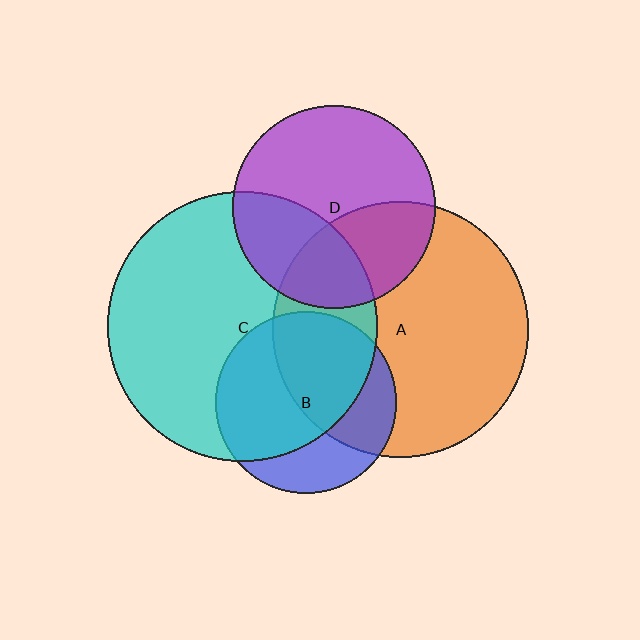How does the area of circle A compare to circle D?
Approximately 1.6 times.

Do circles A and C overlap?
Yes.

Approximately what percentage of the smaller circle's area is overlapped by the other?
Approximately 30%.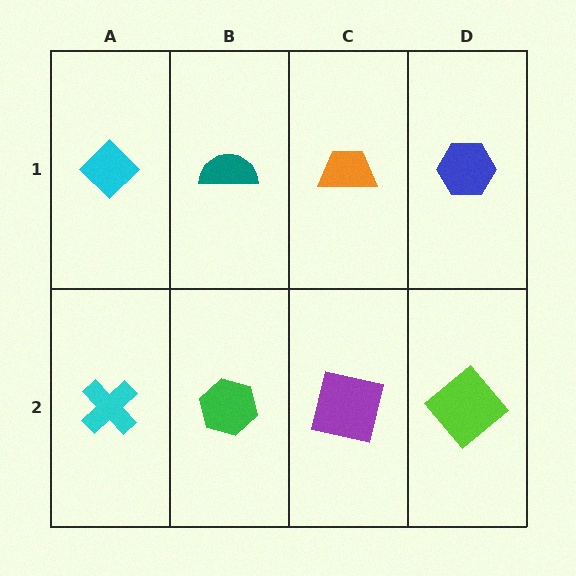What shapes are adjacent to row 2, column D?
A blue hexagon (row 1, column D), a purple square (row 2, column C).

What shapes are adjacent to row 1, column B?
A green hexagon (row 2, column B), a cyan diamond (row 1, column A), an orange trapezoid (row 1, column C).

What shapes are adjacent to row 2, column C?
An orange trapezoid (row 1, column C), a green hexagon (row 2, column B), a lime diamond (row 2, column D).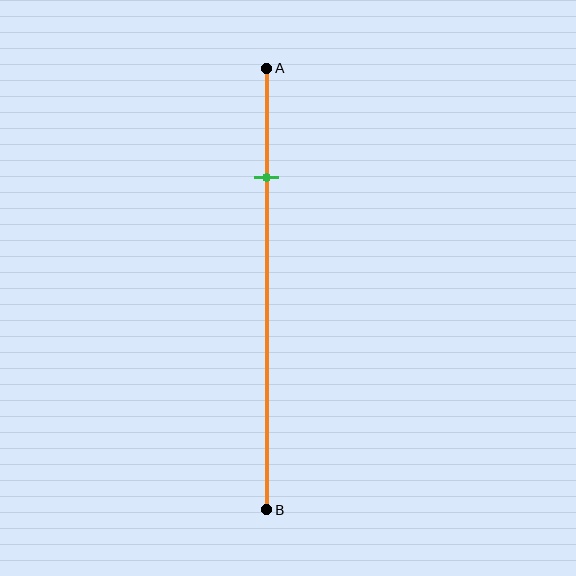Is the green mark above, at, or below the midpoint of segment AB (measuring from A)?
The green mark is above the midpoint of segment AB.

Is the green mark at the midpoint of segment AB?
No, the mark is at about 25% from A, not at the 50% midpoint.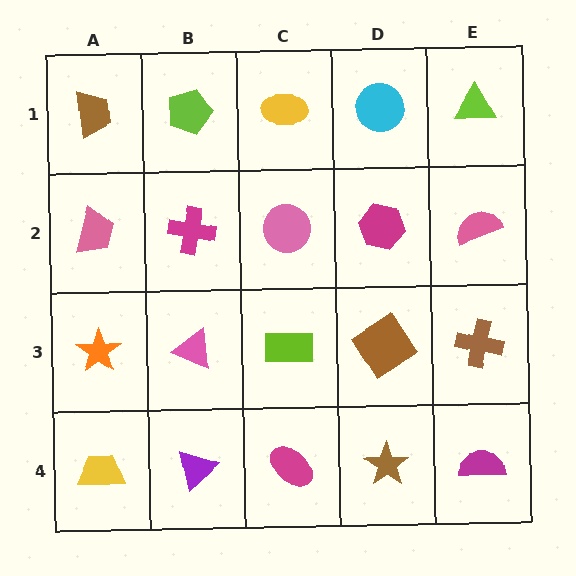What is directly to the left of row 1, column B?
A brown trapezoid.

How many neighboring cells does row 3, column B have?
4.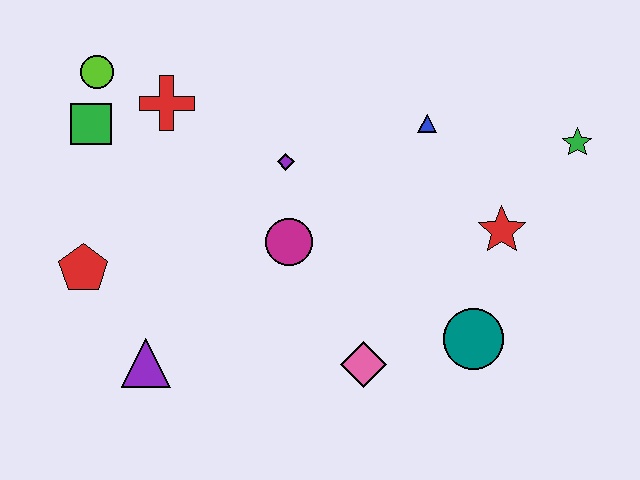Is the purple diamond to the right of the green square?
Yes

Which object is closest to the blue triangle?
The red star is closest to the blue triangle.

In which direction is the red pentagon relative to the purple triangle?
The red pentagon is above the purple triangle.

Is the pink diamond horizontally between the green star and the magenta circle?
Yes